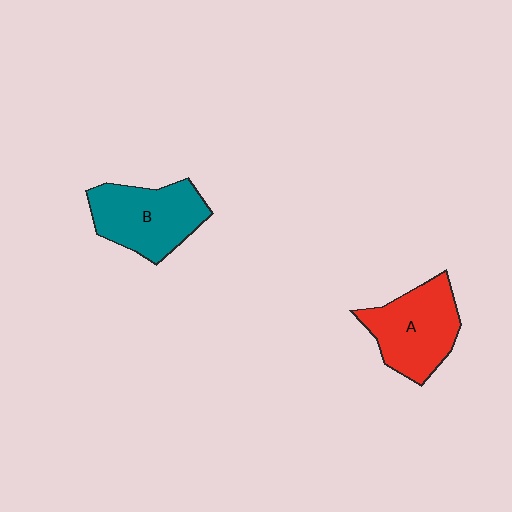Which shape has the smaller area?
Shape A (red).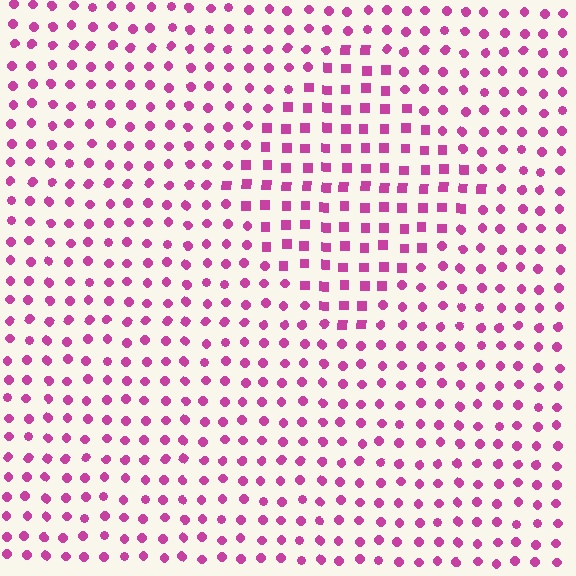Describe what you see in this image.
The image is filled with small magenta elements arranged in a uniform grid. A diamond-shaped region contains squares, while the surrounding area contains circles. The boundary is defined purely by the change in element shape.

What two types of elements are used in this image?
The image uses squares inside the diamond region and circles outside it.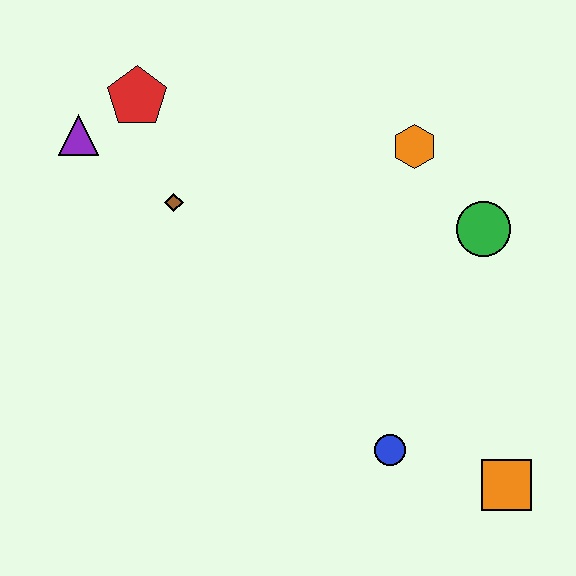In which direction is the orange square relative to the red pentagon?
The orange square is below the red pentagon.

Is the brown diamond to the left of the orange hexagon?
Yes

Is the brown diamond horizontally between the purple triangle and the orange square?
Yes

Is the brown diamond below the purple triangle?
Yes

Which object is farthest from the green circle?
The purple triangle is farthest from the green circle.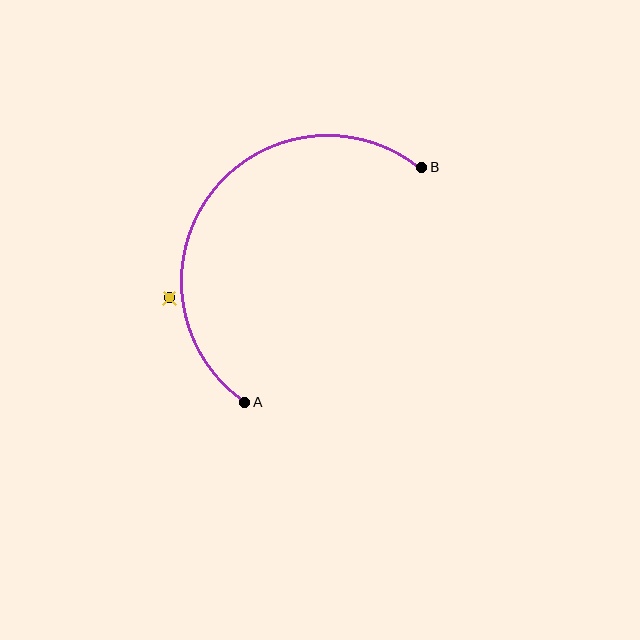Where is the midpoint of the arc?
The arc midpoint is the point on the curve farthest from the straight line joining A and B. It sits above and to the left of that line.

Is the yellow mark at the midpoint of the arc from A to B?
No — the yellow mark does not lie on the arc at all. It sits slightly outside the curve.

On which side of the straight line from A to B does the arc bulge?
The arc bulges above and to the left of the straight line connecting A and B.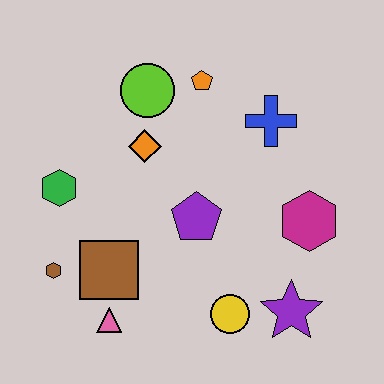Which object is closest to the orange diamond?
The lime circle is closest to the orange diamond.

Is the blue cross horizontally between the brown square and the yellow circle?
No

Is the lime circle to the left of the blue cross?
Yes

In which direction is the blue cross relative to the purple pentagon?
The blue cross is above the purple pentagon.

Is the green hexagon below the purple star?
No